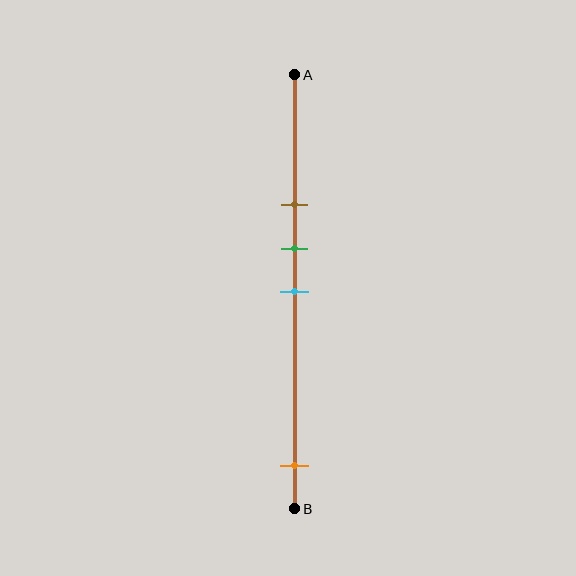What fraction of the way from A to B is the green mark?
The green mark is approximately 40% (0.4) of the way from A to B.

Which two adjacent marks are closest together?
The green and cyan marks are the closest adjacent pair.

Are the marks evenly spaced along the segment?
No, the marks are not evenly spaced.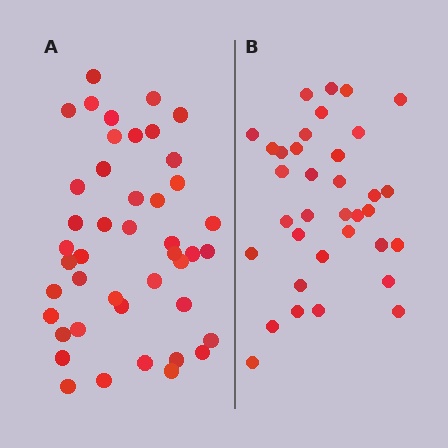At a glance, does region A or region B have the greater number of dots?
Region A (the left region) has more dots.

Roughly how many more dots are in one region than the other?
Region A has roughly 8 or so more dots than region B.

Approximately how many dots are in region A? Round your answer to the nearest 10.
About 40 dots. (The exact count is 44, which rounds to 40.)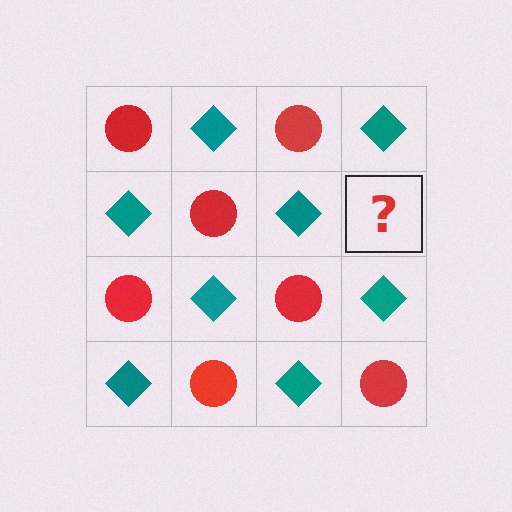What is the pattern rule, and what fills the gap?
The rule is that it alternates red circle and teal diamond in a checkerboard pattern. The gap should be filled with a red circle.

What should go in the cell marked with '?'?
The missing cell should contain a red circle.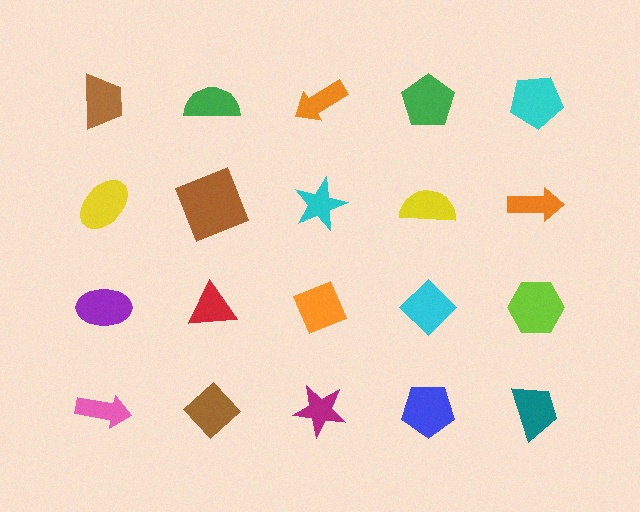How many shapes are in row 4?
5 shapes.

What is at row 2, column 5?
An orange arrow.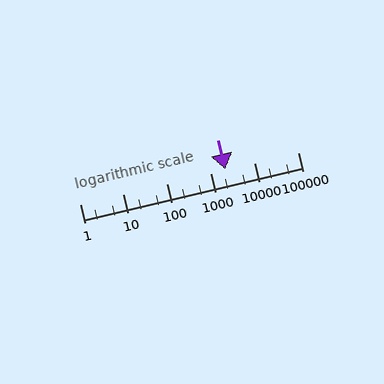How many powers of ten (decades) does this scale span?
The scale spans 5 decades, from 1 to 100000.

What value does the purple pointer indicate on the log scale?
The pointer indicates approximately 2200.